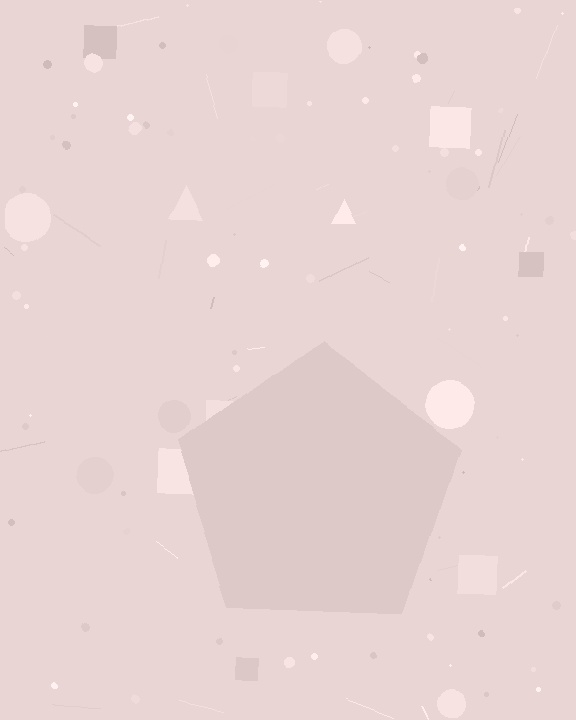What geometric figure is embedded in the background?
A pentagon is embedded in the background.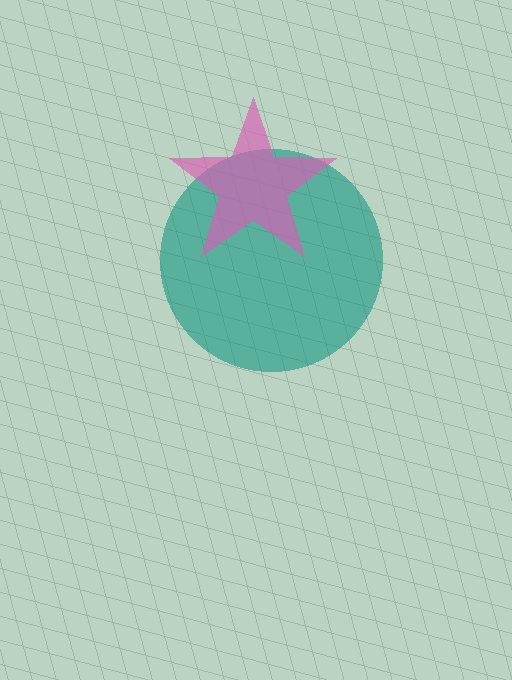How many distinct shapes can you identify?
There are 2 distinct shapes: a teal circle, a pink star.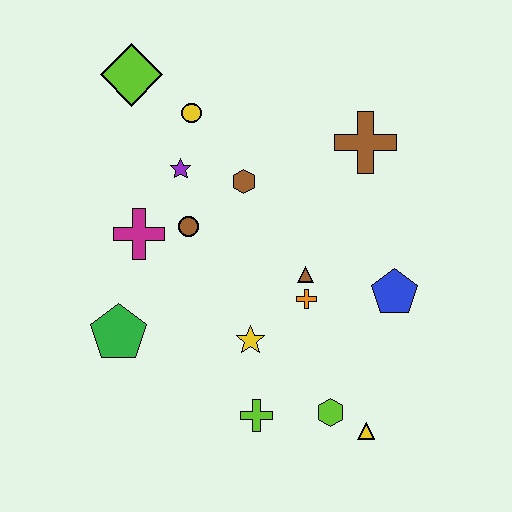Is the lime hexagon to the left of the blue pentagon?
Yes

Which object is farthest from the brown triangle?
The lime diamond is farthest from the brown triangle.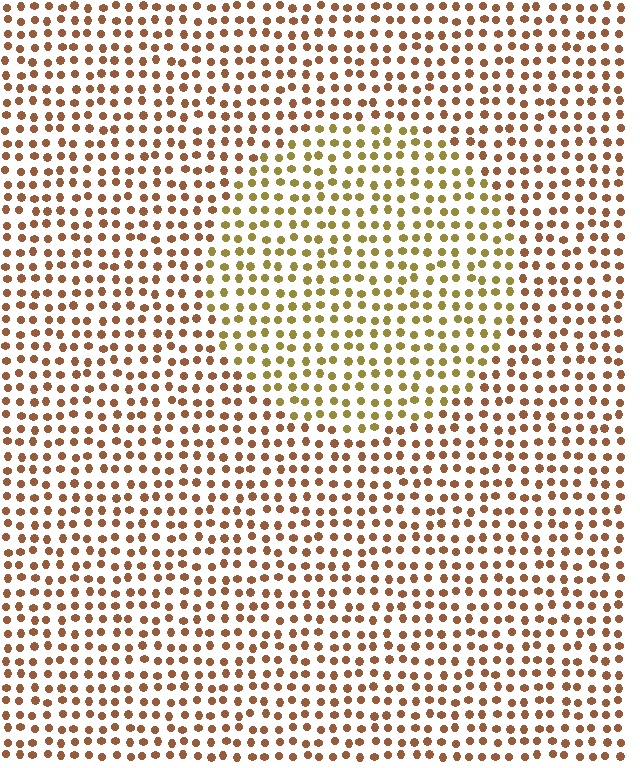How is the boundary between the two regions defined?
The boundary is defined purely by a slight shift in hue (about 33 degrees). Spacing, size, and orientation are identical on both sides.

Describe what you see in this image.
The image is filled with small brown elements in a uniform arrangement. A circle-shaped region is visible where the elements are tinted to a slightly different hue, forming a subtle color boundary.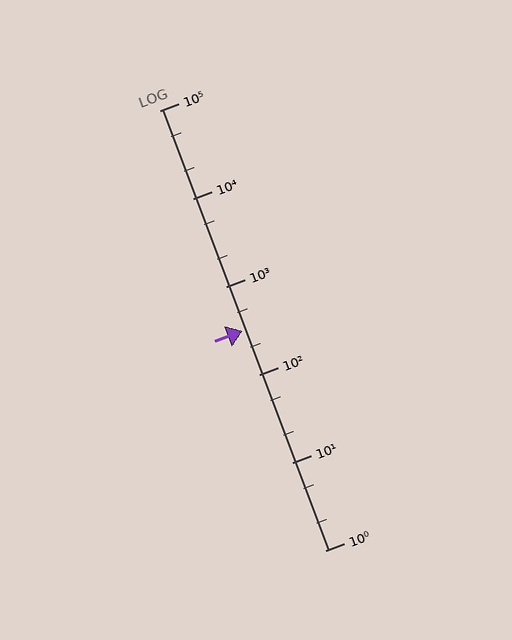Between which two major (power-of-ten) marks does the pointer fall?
The pointer is between 100 and 1000.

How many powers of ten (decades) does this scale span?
The scale spans 5 decades, from 1 to 100000.